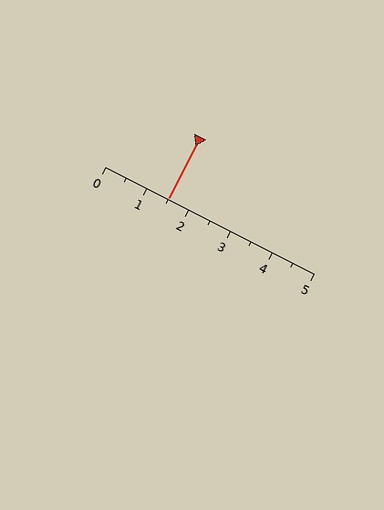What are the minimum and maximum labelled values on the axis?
The axis runs from 0 to 5.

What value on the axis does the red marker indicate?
The marker indicates approximately 1.5.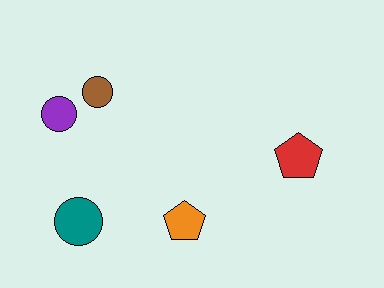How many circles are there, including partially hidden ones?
There are 3 circles.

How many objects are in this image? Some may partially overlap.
There are 5 objects.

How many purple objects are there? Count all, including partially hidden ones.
There is 1 purple object.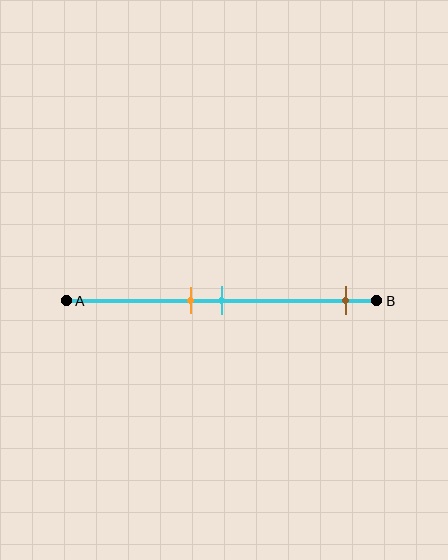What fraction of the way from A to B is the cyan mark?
The cyan mark is approximately 50% (0.5) of the way from A to B.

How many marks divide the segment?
There are 3 marks dividing the segment.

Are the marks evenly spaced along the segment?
No, the marks are not evenly spaced.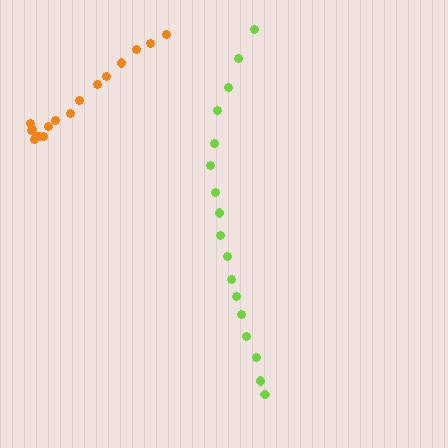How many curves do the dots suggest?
There are 2 distinct paths.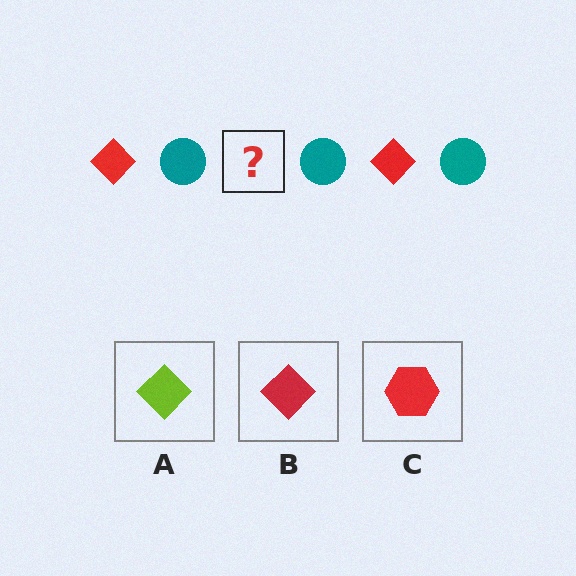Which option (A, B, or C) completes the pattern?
B.